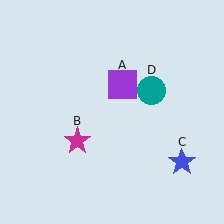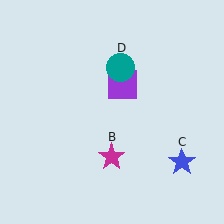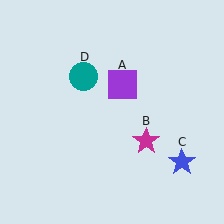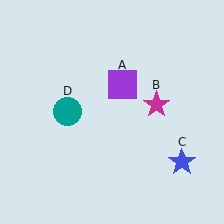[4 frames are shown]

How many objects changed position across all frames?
2 objects changed position: magenta star (object B), teal circle (object D).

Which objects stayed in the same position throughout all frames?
Purple square (object A) and blue star (object C) remained stationary.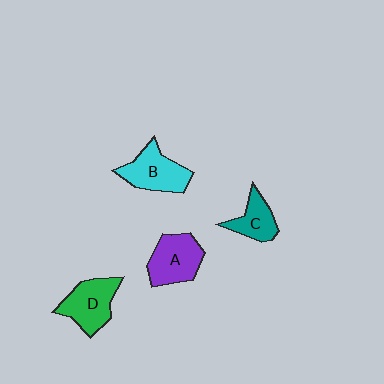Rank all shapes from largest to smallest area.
From largest to smallest: D (green), B (cyan), A (purple), C (teal).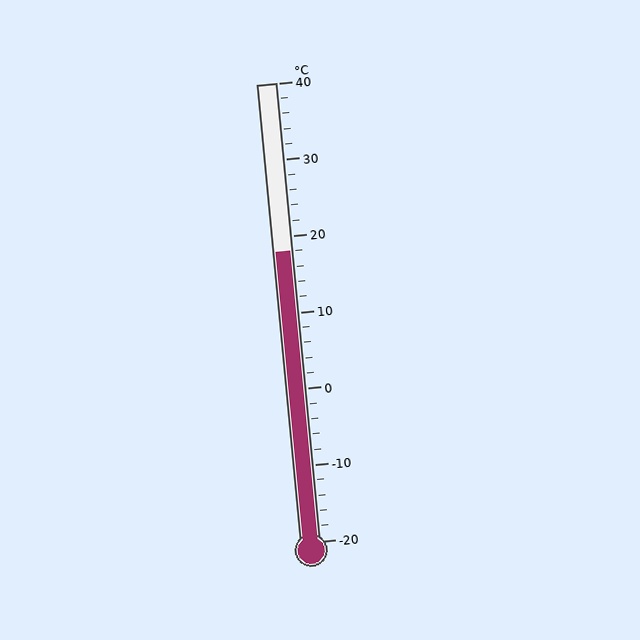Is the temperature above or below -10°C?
The temperature is above -10°C.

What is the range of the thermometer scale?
The thermometer scale ranges from -20°C to 40°C.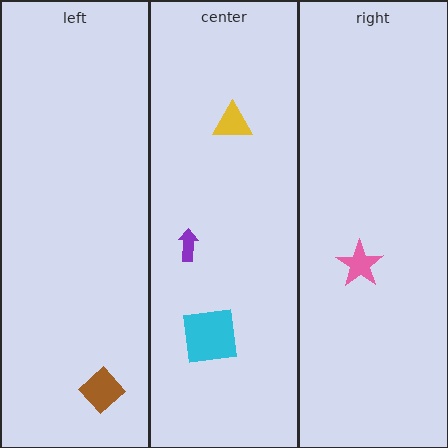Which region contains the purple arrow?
The center region.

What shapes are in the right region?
The pink star.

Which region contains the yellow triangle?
The center region.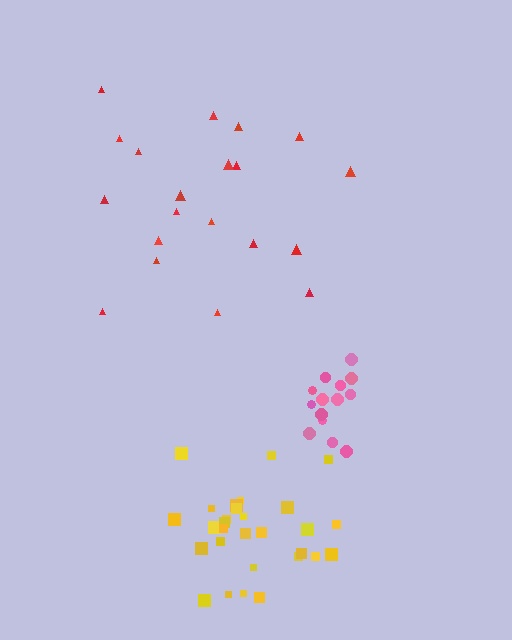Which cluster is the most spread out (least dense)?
Red.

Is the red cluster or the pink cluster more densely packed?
Pink.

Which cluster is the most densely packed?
Pink.